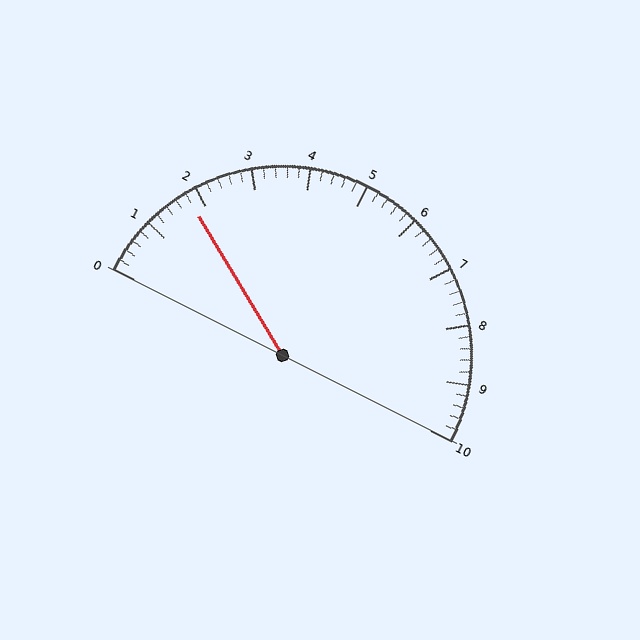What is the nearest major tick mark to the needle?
The nearest major tick mark is 2.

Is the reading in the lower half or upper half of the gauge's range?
The reading is in the lower half of the range (0 to 10).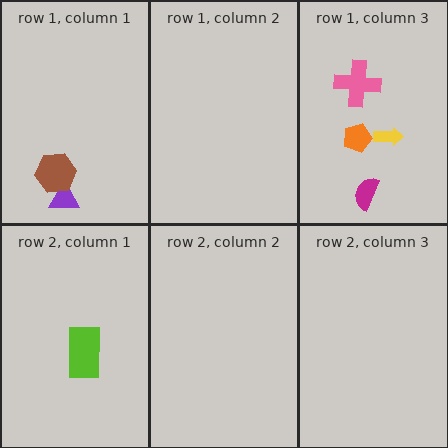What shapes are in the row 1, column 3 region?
The pink cross, the orange pentagon, the yellow arrow, the magenta semicircle.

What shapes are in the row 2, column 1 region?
The lime rectangle.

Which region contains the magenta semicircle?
The row 1, column 3 region.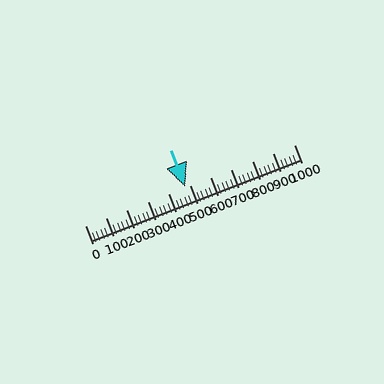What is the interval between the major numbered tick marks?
The major tick marks are spaced 100 units apart.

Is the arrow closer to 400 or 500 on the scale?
The arrow is closer to 500.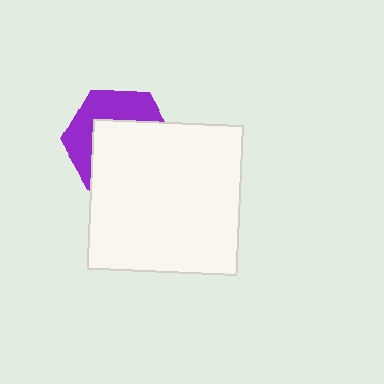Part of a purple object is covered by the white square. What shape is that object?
It is a hexagon.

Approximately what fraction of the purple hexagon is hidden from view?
Roughly 59% of the purple hexagon is hidden behind the white square.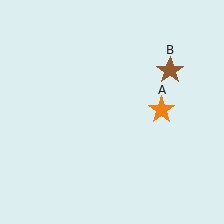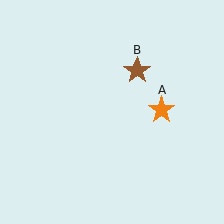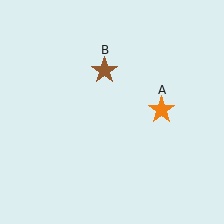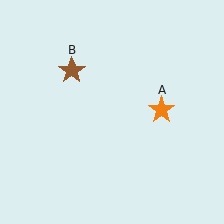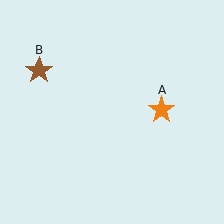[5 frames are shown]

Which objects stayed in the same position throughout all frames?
Orange star (object A) remained stationary.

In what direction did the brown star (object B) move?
The brown star (object B) moved left.